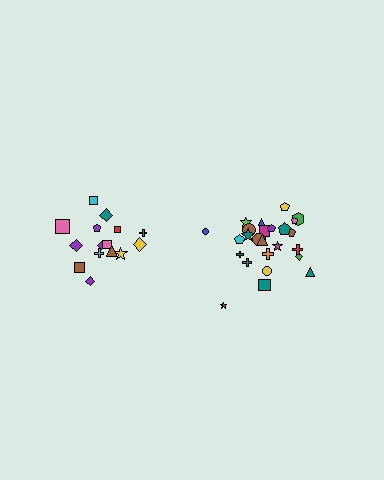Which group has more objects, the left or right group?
The right group.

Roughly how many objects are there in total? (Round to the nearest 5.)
Roughly 40 objects in total.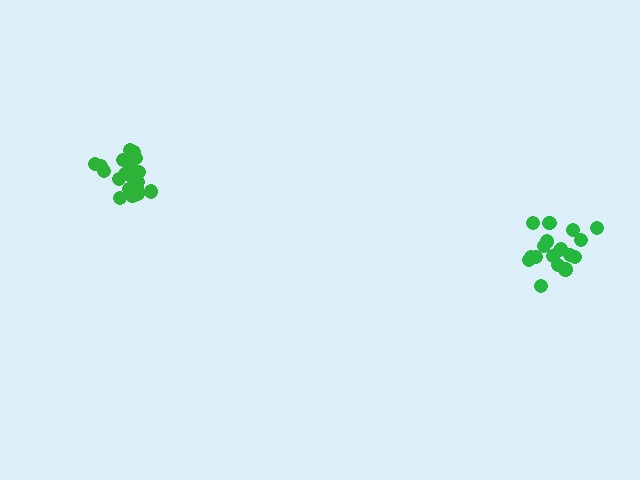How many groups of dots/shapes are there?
There are 2 groups.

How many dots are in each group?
Group 1: 18 dots, Group 2: 19 dots (37 total).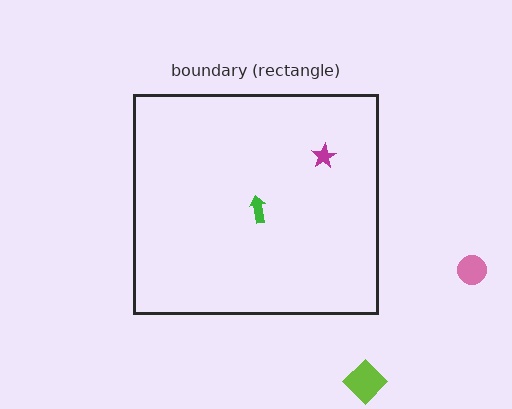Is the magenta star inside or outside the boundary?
Inside.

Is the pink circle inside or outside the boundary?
Outside.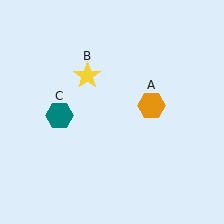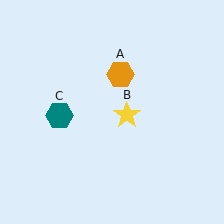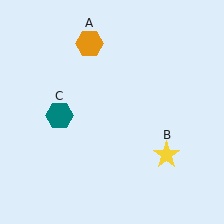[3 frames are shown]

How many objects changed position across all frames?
2 objects changed position: orange hexagon (object A), yellow star (object B).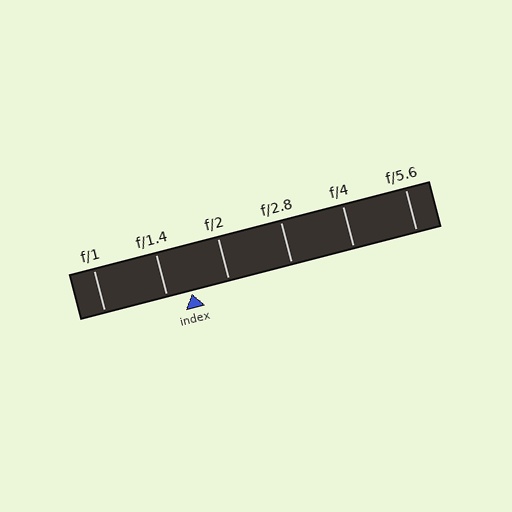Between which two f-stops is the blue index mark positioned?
The index mark is between f/1.4 and f/2.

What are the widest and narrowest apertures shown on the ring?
The widest aperture shown is f/1 and the narrowest is f/5.6.